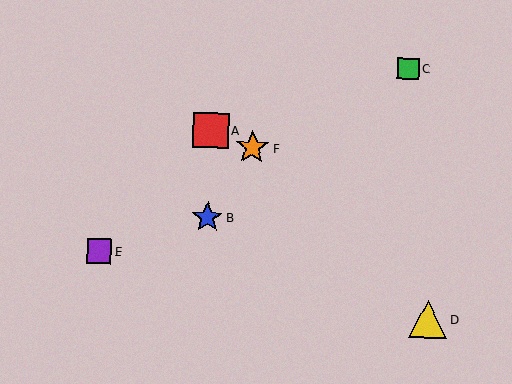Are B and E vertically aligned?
No, B is at x≈207 and E is at x≈99.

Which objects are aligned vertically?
Objects A, B are aligned vertically.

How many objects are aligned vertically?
2 objects (A, B) are aligned vertically.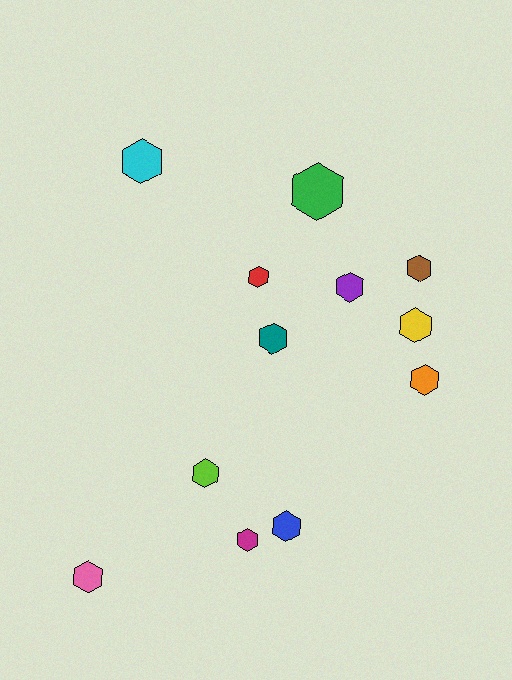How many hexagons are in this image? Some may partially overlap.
There are 12 hexagons.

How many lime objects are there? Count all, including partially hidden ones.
There is 1 lime object.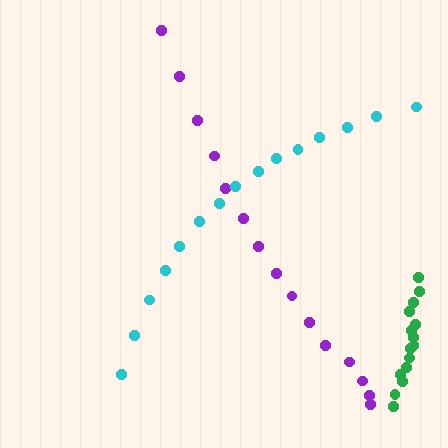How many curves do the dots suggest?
There are 3 distinct paths.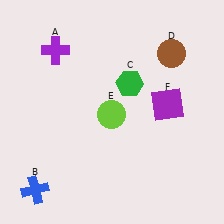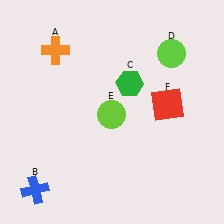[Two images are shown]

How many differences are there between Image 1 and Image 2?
There are 3 differences between the two images.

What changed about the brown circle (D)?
In Image 1, D is brown. In Image 2, it changed to lime.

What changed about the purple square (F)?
In Image 1, F is purple. In Image 2, it changed to red.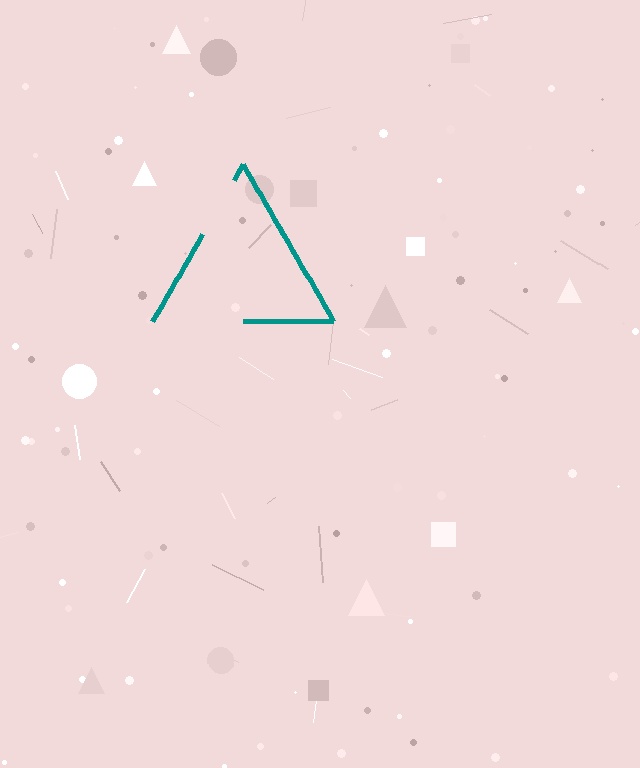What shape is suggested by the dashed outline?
The dashed outline suggests a triangle.